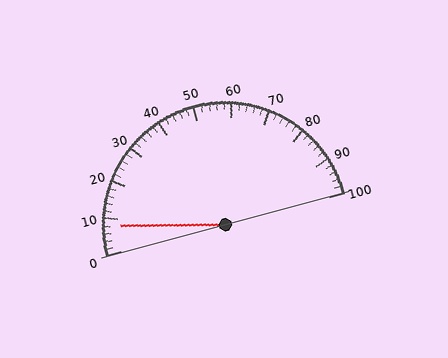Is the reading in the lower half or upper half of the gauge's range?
The reading is in the lower half of the range (0 to 100).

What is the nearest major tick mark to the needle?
The nearest major tick mark is 10.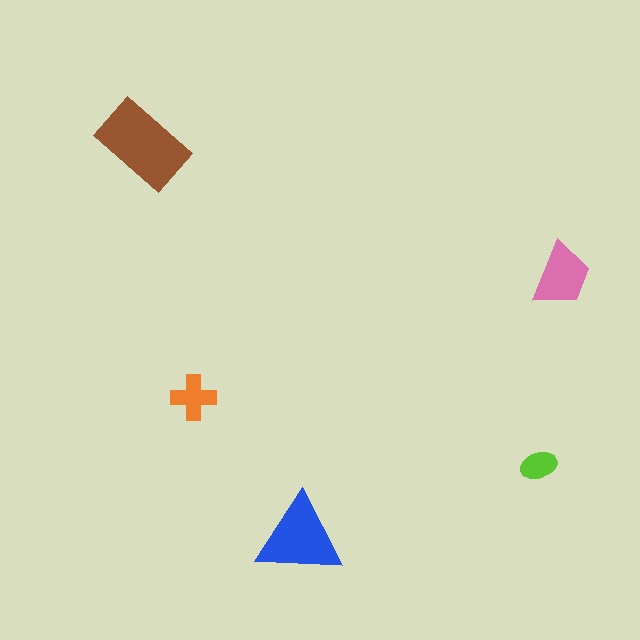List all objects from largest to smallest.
The brown rectangle, the blue triangle, the pink trapezoid, the orange cross, the lime ellipse.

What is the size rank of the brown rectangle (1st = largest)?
1st.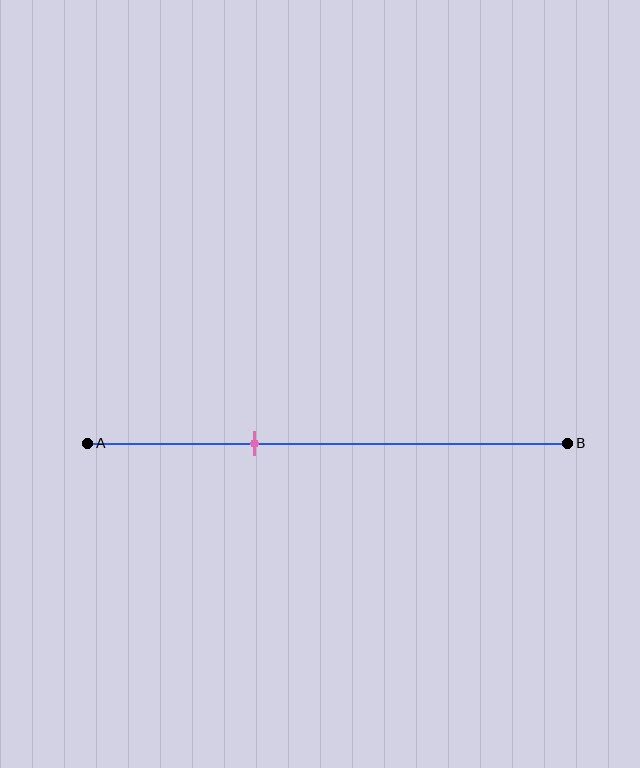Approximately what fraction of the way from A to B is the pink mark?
The pink mark is approximately 35% of the way from A to B.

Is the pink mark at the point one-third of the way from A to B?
Yes, the mark is approximately at the one-third point.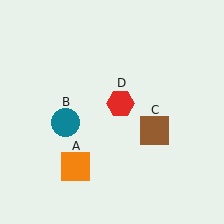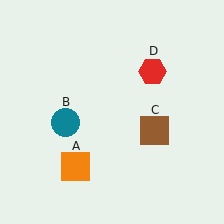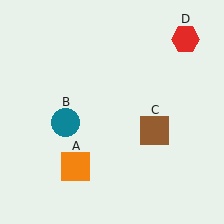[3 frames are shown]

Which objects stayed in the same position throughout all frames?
Orange square (object A) and teal circle (object B) and brown square (object C) remained stationary.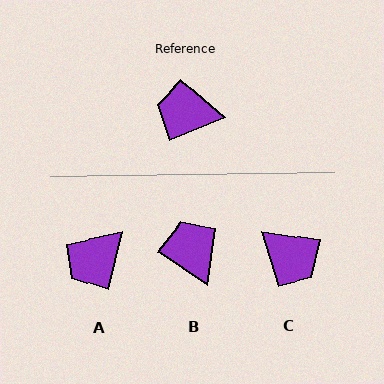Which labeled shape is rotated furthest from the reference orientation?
C, about 148 degrees away.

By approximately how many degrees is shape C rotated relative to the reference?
Approximately 148 degrees counter-clockwise.